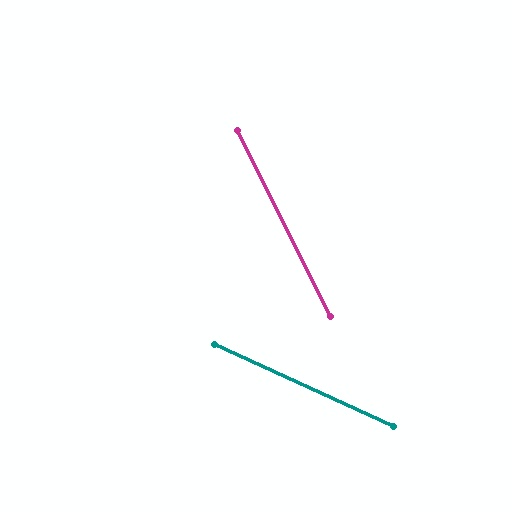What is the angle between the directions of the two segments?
Approximately 39 degrees.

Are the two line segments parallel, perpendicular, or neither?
Neither parallel nor perpendicular — they differ by about 39°.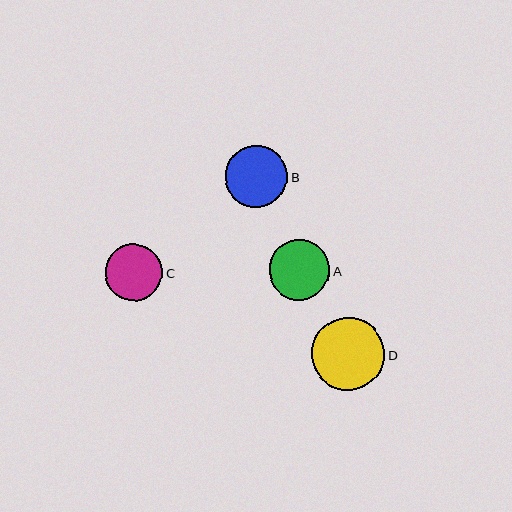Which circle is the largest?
Circle D is the largest with a size of approximately 73 pixels.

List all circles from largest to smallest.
From largest to smallest: D, B, A, C.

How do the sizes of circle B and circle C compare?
Circle B and circle C are approximately the same size.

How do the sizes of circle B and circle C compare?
Circle B and circle C are approximately the same size.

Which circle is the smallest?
Circle C is the smallest with a size of approximately 57 pixels.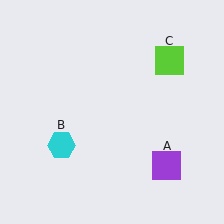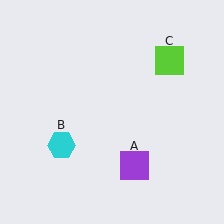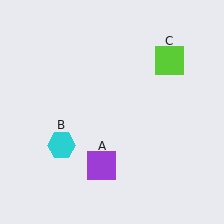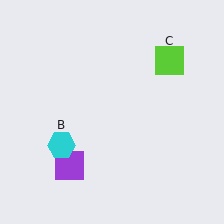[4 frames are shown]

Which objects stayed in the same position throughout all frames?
Cyan hexagon (object B) and lime square (object C) remained stationary.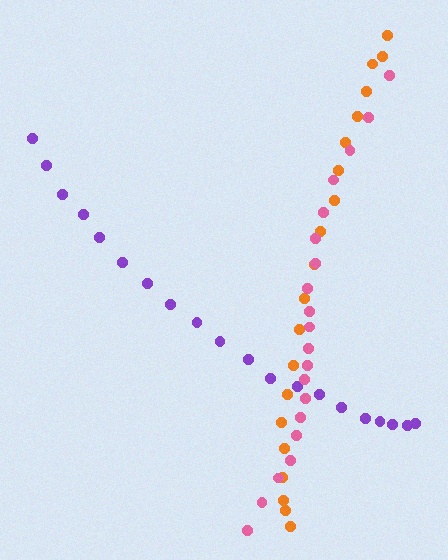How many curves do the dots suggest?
There are 3 distinct paths.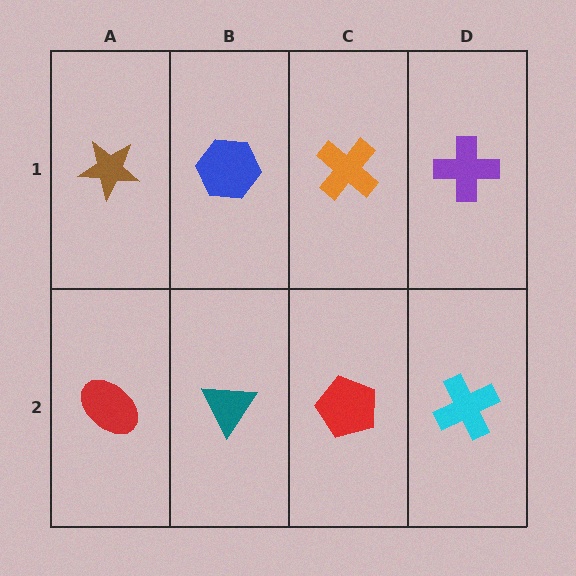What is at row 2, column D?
A cyan cross.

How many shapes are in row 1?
4 shapes.